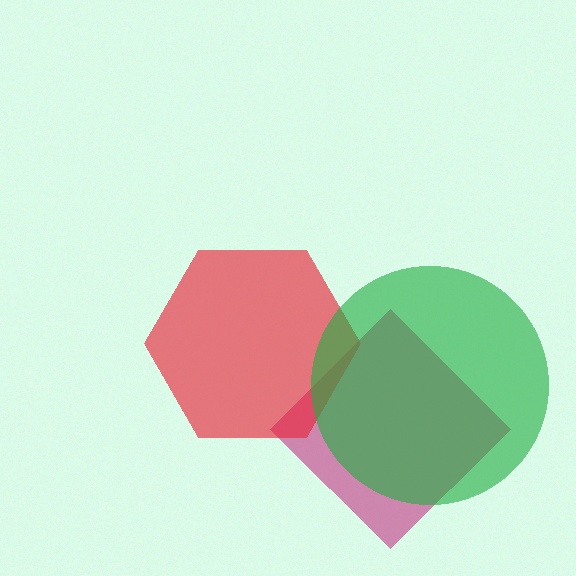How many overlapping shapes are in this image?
There are 3 overlapping shapes in the image.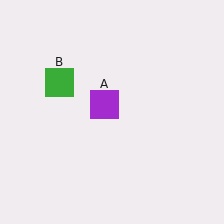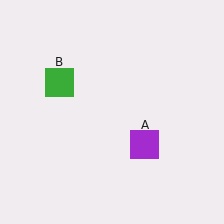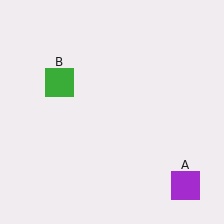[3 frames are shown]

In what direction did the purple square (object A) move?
The purple square (object A) moved down and to the right.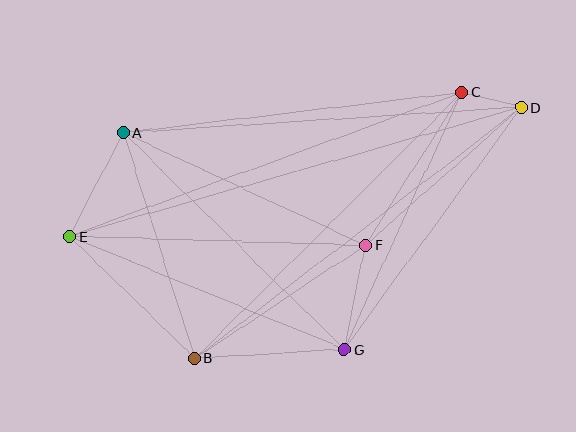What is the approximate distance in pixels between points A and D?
The distance between A and D is approximately 399 pixels.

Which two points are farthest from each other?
Points D and E are farthest from each other.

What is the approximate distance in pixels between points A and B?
The distance between A and B is approximately 236 pixels.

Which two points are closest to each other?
Points C and D are closest to each other.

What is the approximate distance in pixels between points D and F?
The distance between D and F is approximately 208 pixels.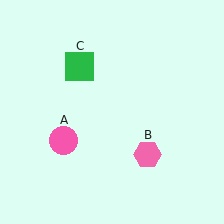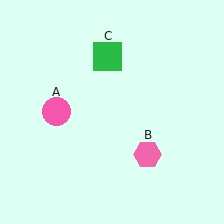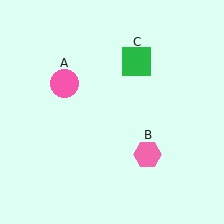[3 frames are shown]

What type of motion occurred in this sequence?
The pink circle (object A), green square (object C) rotated clockwise around the center of the scene.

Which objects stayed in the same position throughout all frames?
Pink hexagon (object B) remained stationary.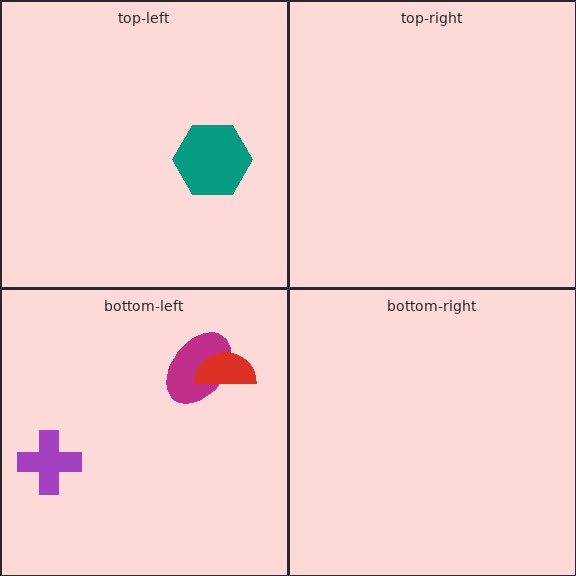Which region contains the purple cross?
The bottom-left region.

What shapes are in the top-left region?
The teal hexagon.